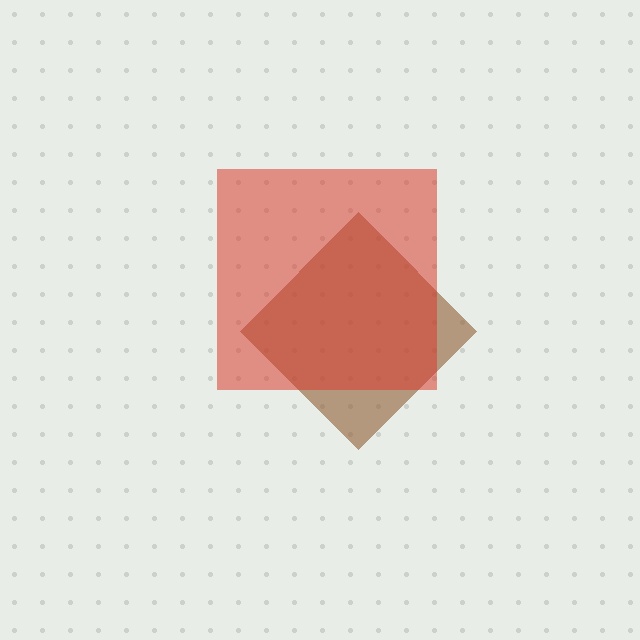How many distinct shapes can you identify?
There are 2 distinct shapes: a brown diamond, a red square.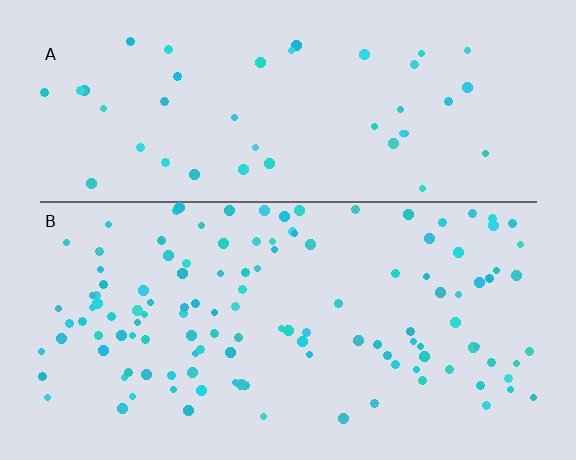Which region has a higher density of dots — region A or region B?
B (the bottom).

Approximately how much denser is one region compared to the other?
Approximately 2.8× — region B over region A.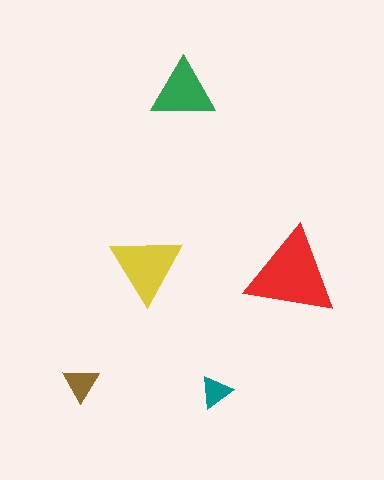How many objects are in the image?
There are 5 objects in the image.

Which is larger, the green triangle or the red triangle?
The red one.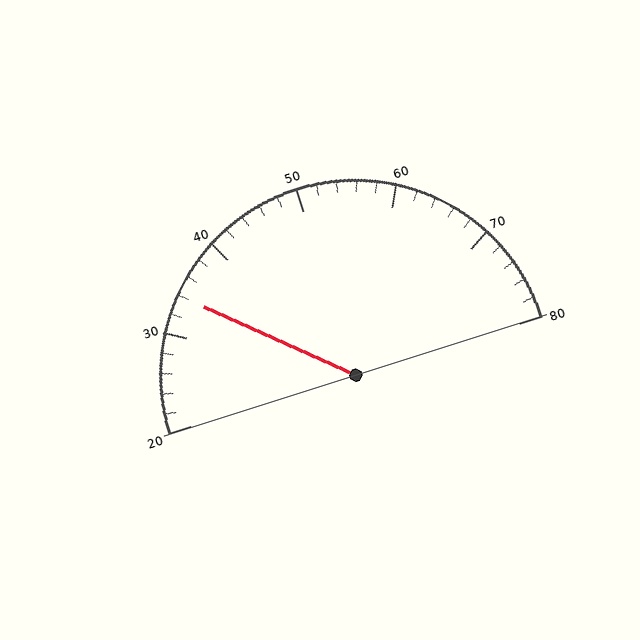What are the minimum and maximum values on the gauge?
The gauge ranges from 20 to 80.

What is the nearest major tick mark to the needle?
The nearest major tick mark is 30.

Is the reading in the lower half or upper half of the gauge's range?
The reading is in the lower half of the range (20 to 80).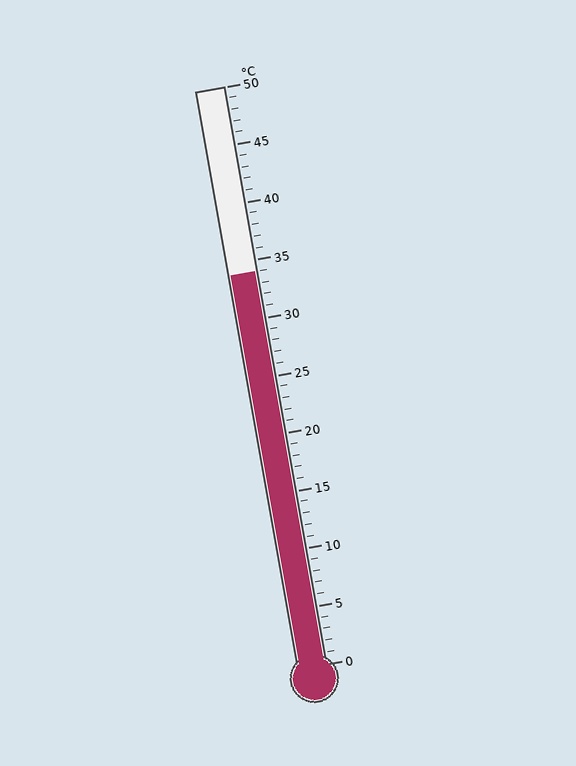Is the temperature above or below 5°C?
The temperature is above 5°C.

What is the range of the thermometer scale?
The thermometer scale ranges from 0°C to 50°C.